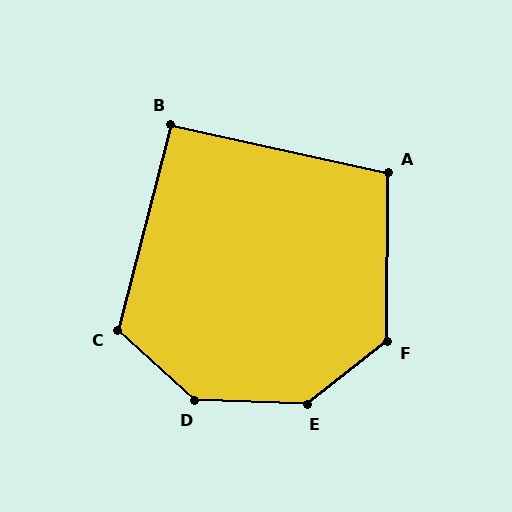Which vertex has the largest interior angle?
E, at approximately 140 degrees.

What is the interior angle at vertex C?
Approximately 118 degrees (obtuse).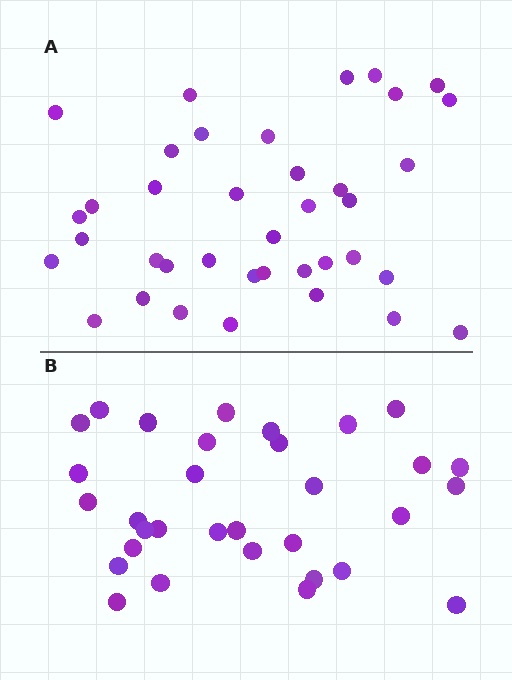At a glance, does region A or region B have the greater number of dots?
Region A (the top region) has more dots.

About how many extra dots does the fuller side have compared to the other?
Region A has about 6 more dots than region B.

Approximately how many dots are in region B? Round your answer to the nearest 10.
About 30 dots. (The exact count is 32, which rounds to 30.)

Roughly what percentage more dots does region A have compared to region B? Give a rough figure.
About 20% more.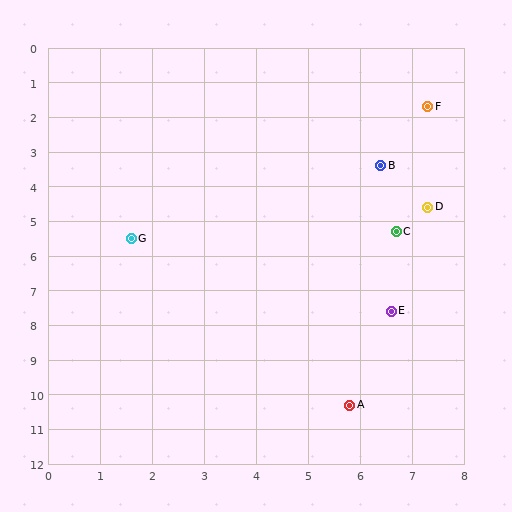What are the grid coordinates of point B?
Point B is at approximately (6.4, 3.4).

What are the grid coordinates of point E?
Point E is at approximately (6.6, 7.6).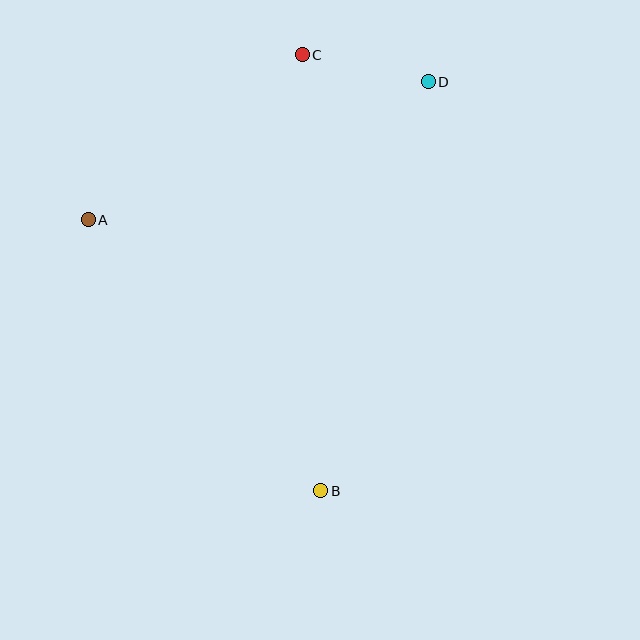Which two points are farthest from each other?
Points B and C are farthest from each other.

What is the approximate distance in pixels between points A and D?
The distance between A and D is approximately 367 pixels.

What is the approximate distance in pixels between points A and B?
The distance between A and B is approximately 357 pixels.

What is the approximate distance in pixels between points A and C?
The distance between A and C is approximately 270 pixels.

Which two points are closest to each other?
Points C and D are closest to each other.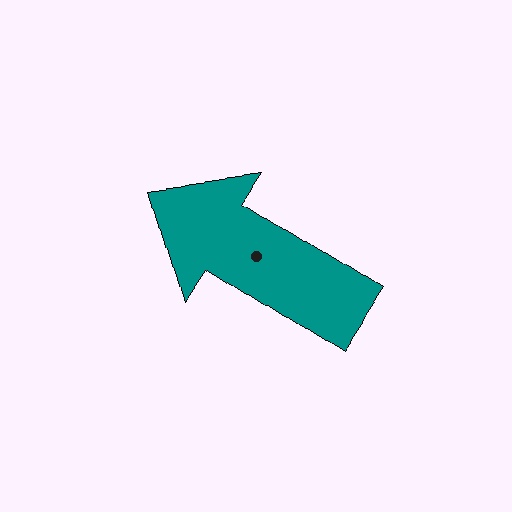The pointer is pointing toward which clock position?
Roughly 10 o'clock.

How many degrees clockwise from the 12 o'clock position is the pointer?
Approximately 303 degrees.